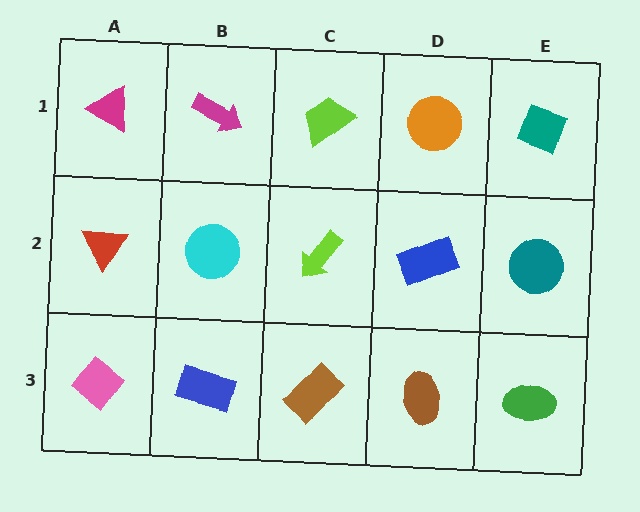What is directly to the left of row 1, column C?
A magenta arrow.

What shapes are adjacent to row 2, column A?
A magenta triangle (row 1, column A), a pink diamond (row 3, column A), a cyan circle (row 2, column B).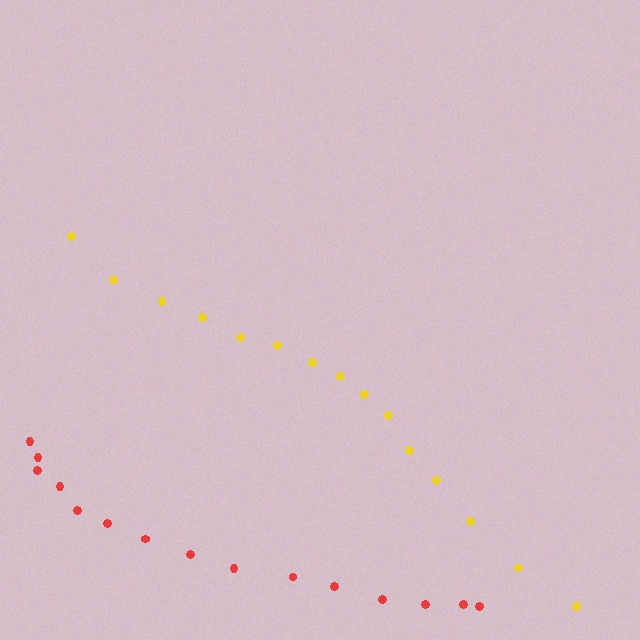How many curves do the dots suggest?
There are 2 distinct paths.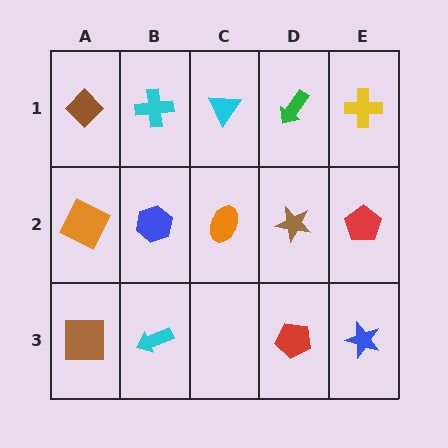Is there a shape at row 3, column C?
No, that cell is empty.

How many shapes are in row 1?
5 shapes.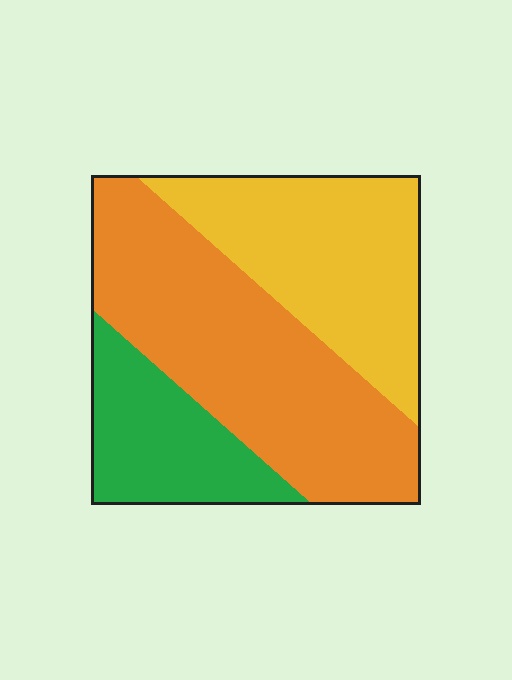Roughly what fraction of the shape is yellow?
Yellow takes up about one third (1/3) of the shape.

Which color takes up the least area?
Green, at roughly 20%.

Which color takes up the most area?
Orange, at roughly 45%.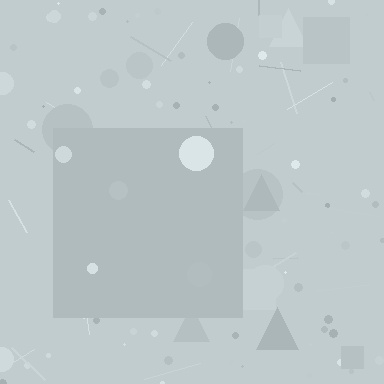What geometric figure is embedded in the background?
A square is embedded in the background.